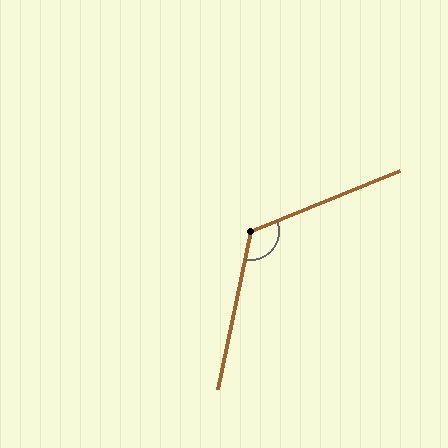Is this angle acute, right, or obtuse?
It is obtuse.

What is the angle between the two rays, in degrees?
Approximately 124 degrees.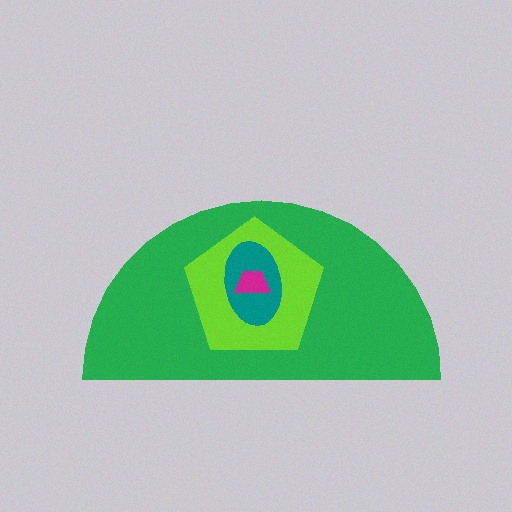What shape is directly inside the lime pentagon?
The teal ellipse.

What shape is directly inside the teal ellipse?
The magenta trapezoid.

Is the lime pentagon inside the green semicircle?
Yes.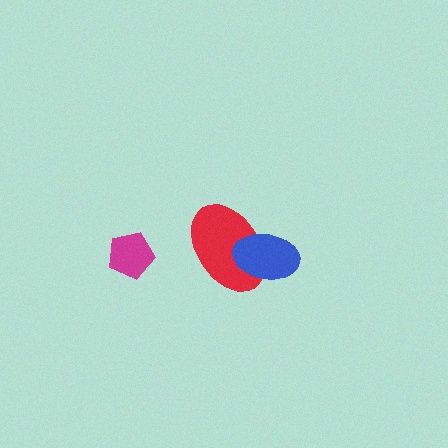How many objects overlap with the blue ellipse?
1 object overlaps with the blue ellipse.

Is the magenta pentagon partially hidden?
No, no other shape covers it.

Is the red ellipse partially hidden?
Yes, it is partially covered by another shape.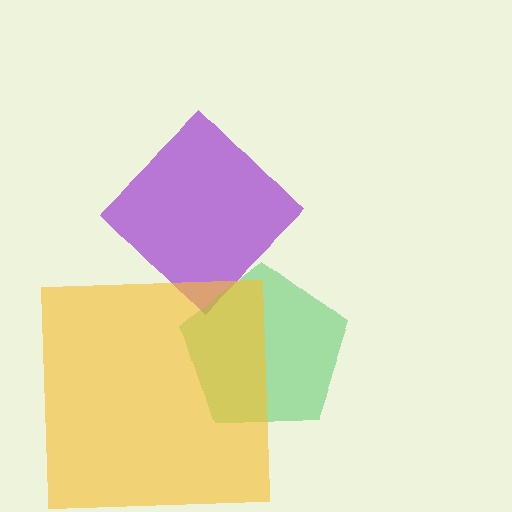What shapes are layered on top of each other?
The layered shapes are: a purple diamond, a green pentagon, a yellow square.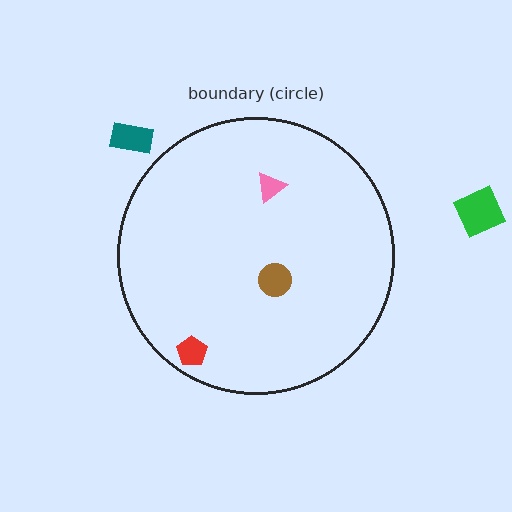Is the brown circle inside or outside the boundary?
Inside.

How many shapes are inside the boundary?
3 inside, 2 outside.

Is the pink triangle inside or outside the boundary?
Inside.